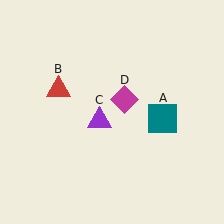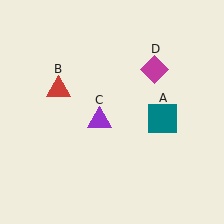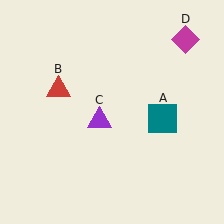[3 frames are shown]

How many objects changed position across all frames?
1 object changed position: magenta diamond (object D).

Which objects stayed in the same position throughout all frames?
Teal square (object A) and red triangle (object B) and purple triangle (object C) remained stationary.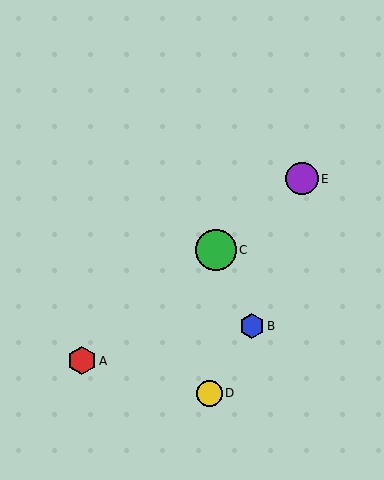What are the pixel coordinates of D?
Object D is at (209, 393).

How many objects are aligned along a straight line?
3 objects (A, C, E) are aligned along a straight line.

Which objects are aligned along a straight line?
Objects A, C, E are aligned along a straight line.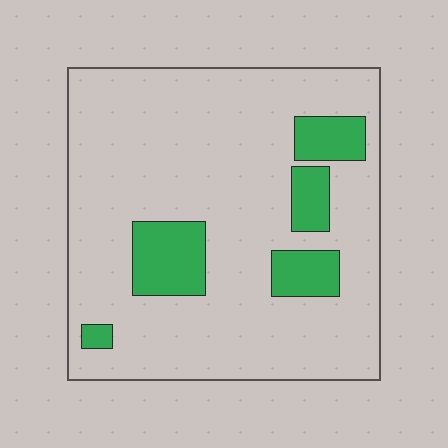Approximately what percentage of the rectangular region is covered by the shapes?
Approximately 15%.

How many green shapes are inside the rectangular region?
5.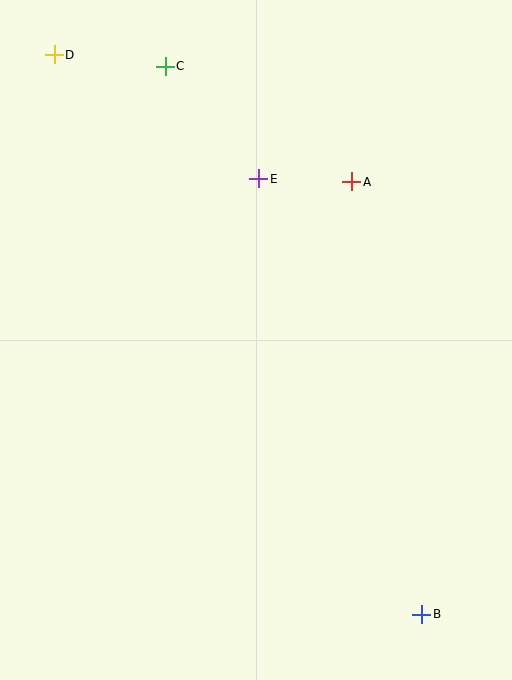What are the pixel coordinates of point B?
Point B is at (422, 614).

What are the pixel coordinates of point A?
Point A is at (352, 182).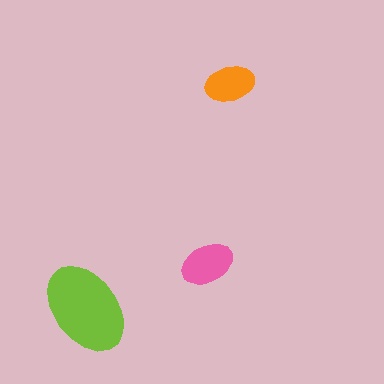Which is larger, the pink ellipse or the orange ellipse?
The pink one.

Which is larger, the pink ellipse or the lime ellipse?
The lime one.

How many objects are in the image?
There are 3 objects in the image.